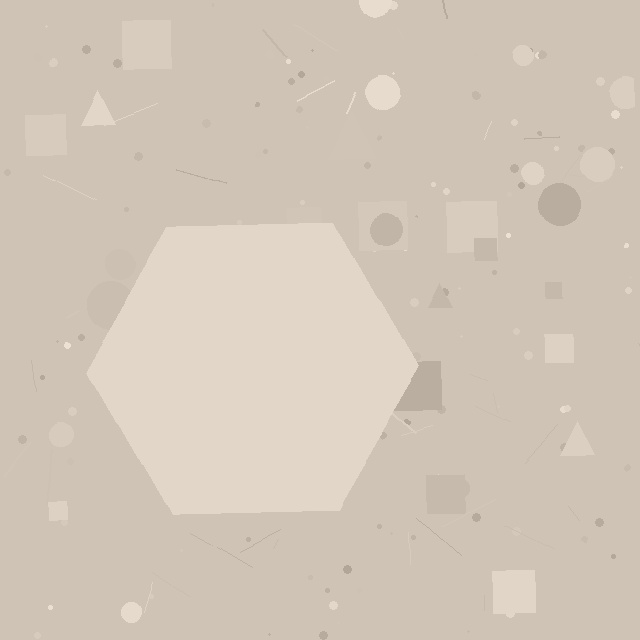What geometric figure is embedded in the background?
A hexagon is embedded in the background.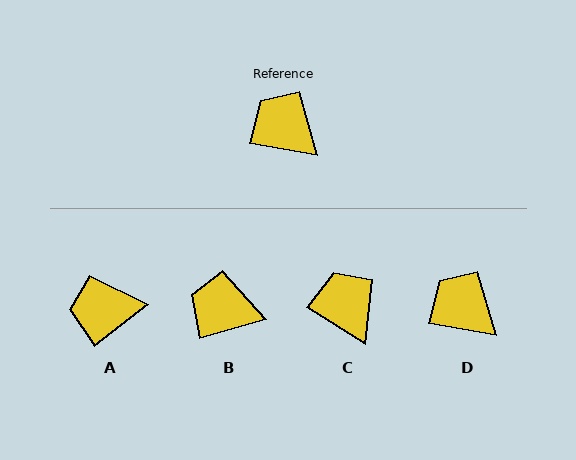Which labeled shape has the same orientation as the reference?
D.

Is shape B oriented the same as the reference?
No, it is off by about 25 degrees.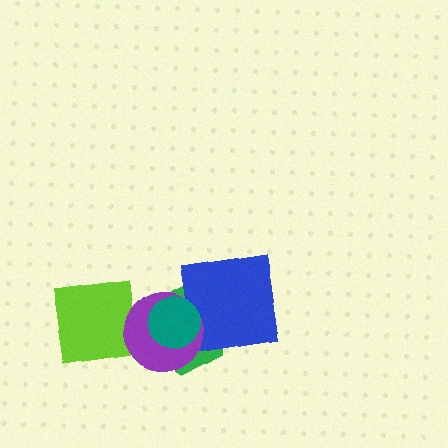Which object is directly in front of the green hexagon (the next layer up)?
The blue square is directly in front of the green hexagon.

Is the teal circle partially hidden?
No, no other shape covers it.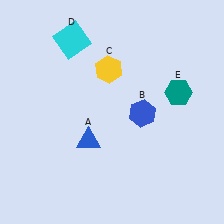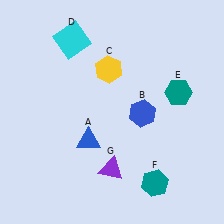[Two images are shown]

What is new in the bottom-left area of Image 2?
A purple triangle (G) was added in the bottom-left area of Image 2.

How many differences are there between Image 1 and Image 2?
There are 2 differences between the two images.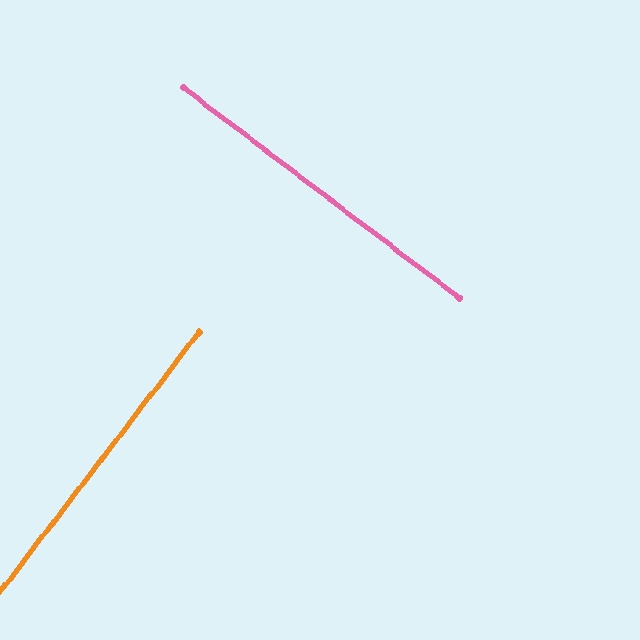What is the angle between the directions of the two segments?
Approximately 90 degrees.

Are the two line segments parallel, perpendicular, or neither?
Perpendicular — they meet at approximately 90°.